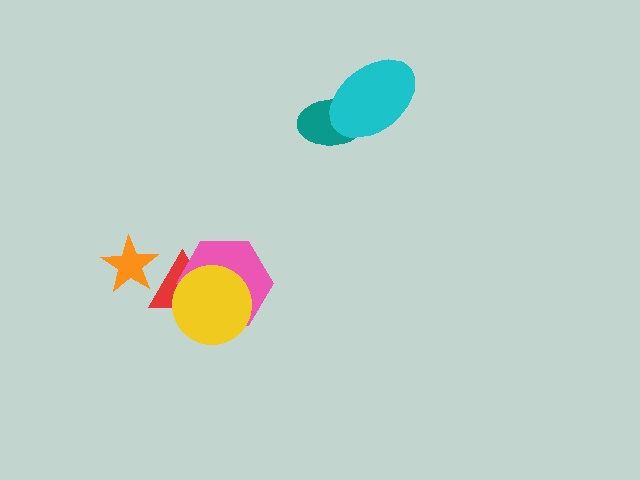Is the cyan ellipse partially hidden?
No, no other shape covers it.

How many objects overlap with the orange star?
1 object overlaps with the orange star.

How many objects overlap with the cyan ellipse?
1 object overlaps with the cyan ellipse.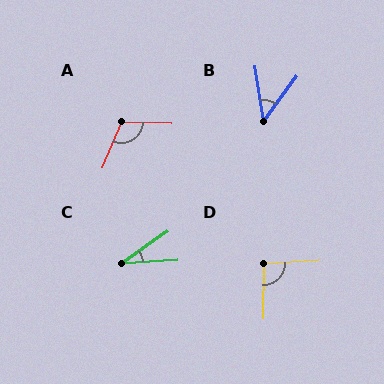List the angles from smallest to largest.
C (31°), B (44°), D (94°), A (111°).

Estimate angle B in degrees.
Approximately 44 degrees.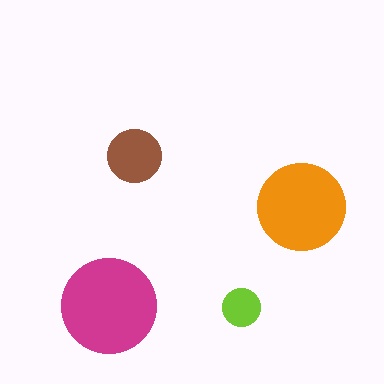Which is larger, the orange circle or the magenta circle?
The magenta one.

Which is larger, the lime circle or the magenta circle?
The magenta one.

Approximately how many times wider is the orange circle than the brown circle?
About 1.5 times wider.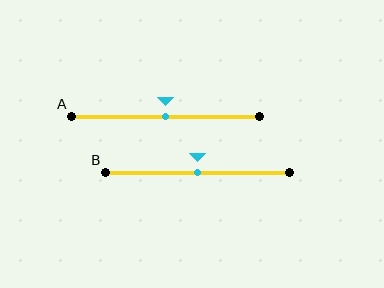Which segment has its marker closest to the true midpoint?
Segment A has its marker closest to the true midpoint.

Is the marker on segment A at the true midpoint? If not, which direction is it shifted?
Yes, the marker on segment A is at the true midpoint.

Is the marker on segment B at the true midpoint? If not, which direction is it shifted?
Yes, the marker on segment B is at the true midpoint.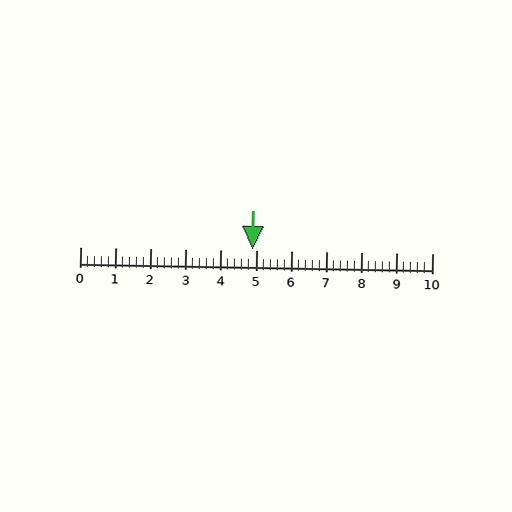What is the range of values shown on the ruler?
The ruler shows values from 0 to 10.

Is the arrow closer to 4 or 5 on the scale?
The arrow is closer to 5.